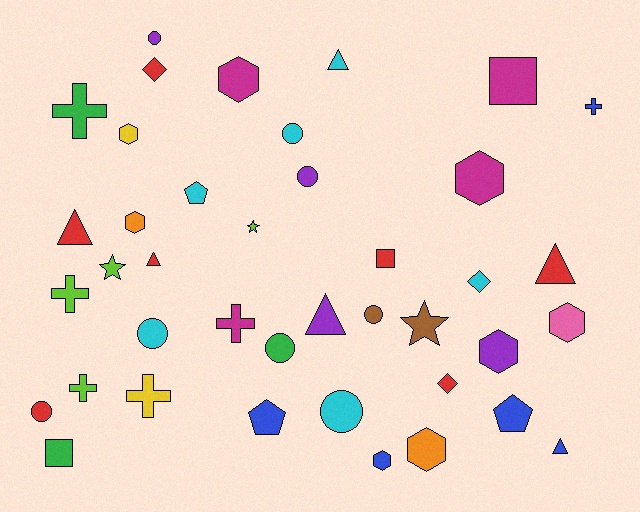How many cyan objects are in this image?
There are 6 cyan objects.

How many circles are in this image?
There are 8 circles.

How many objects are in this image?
There are 40 objects.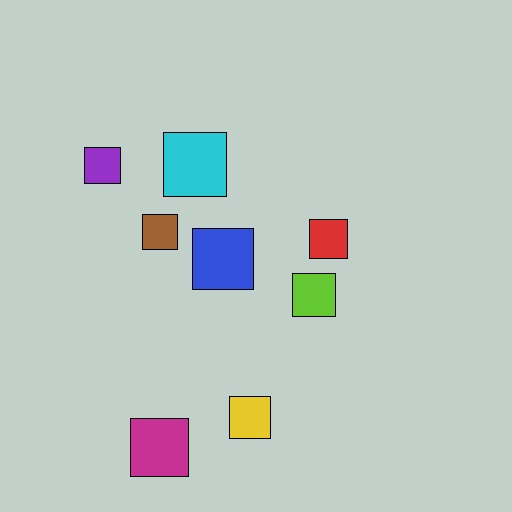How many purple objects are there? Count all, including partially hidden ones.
There is 1 purple object.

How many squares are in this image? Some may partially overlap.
There are 8 squares.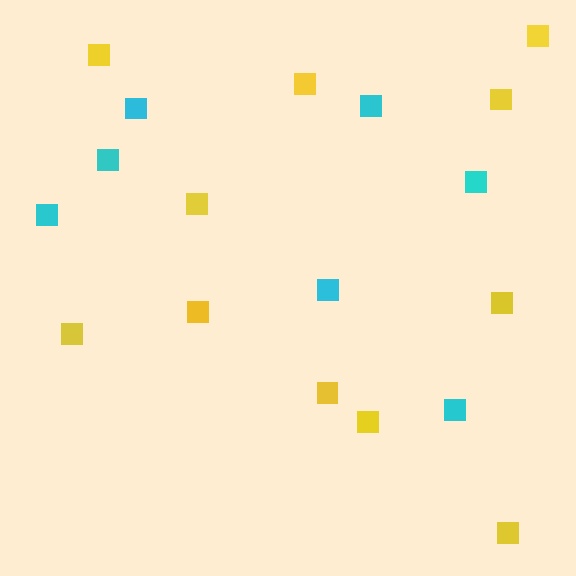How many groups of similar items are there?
There are 2 groups: one group of cyan squares (7) and one group of yellow squares (11).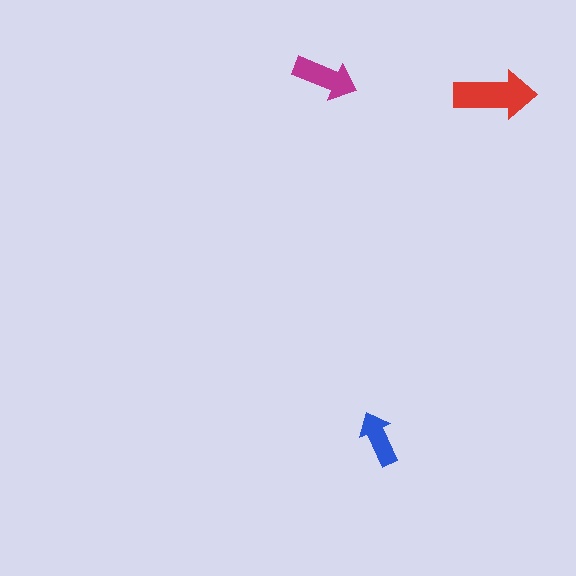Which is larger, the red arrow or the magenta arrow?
The red one.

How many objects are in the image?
There are 3 objects in the image.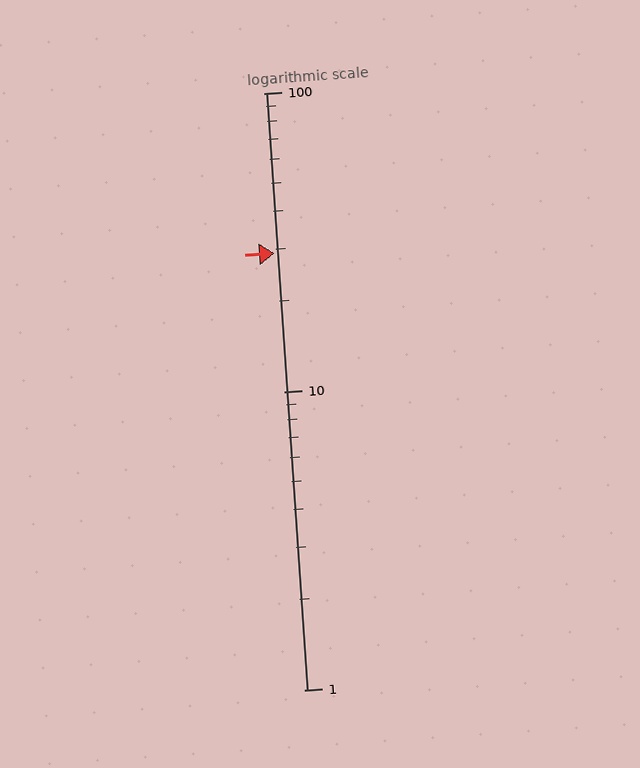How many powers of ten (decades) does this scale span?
The scale spans 2 decades, from 1 to 100.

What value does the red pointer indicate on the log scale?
The pointer indicates approximately 29.